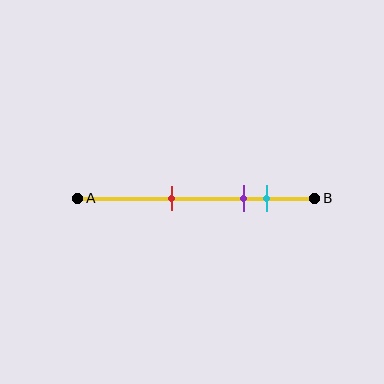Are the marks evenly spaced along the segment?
No, the marks are not evenly spaced.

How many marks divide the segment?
There are 3 marks dividing the segment.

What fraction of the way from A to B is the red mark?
The red mark is approximately 40% (0.4) of the way from A to B.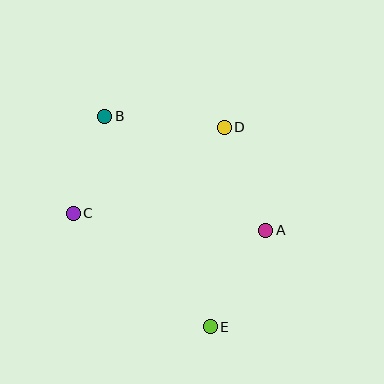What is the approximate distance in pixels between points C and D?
The distance between C and D is approximately 174 pixels.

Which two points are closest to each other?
Points B and C are closest to each other.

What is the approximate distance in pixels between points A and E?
The distance between A and E is approximately 111 pixels.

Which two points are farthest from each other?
Points B and E are farthest from each other.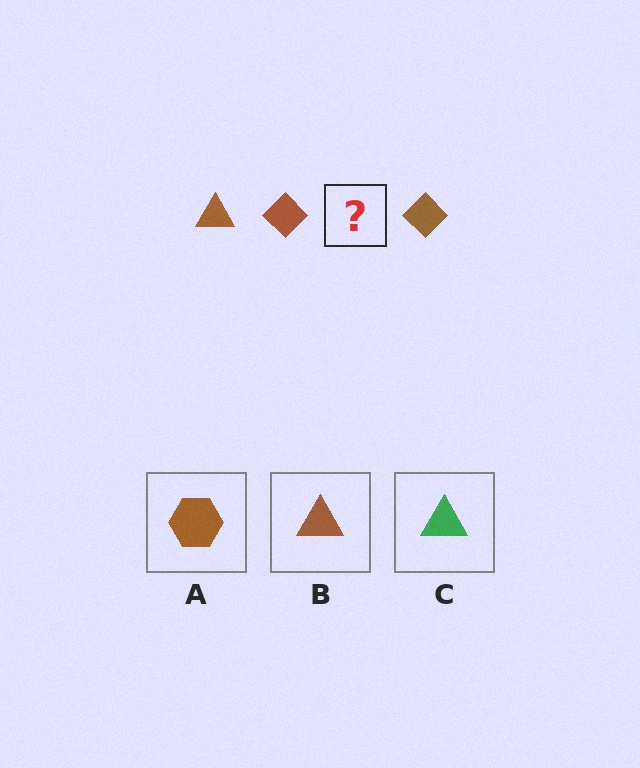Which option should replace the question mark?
Option B.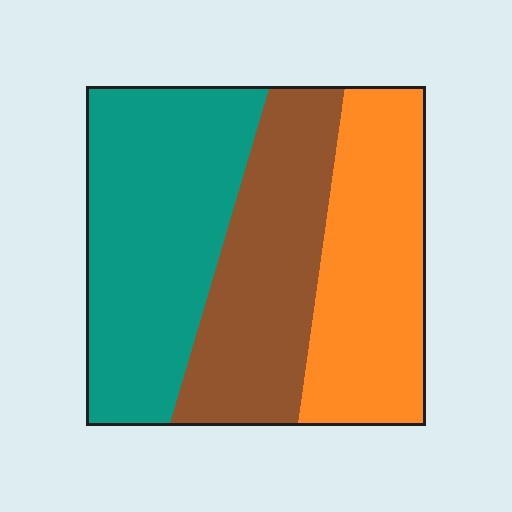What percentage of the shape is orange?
Orange takes up about one third (1/3) of the shape.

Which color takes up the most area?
Teal, at roughly 40%.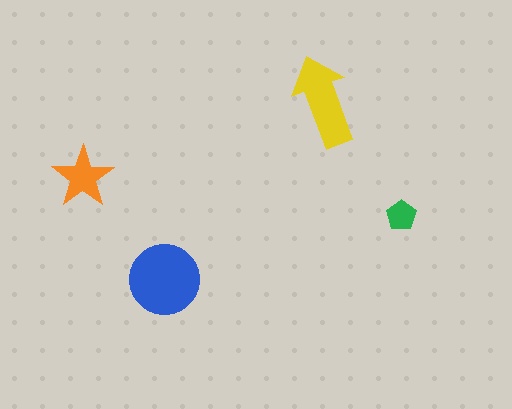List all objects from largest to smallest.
The blue circle, the yellow arrow, the orange star, the green pentagon.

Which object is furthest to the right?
The green pentagon is rightmost.